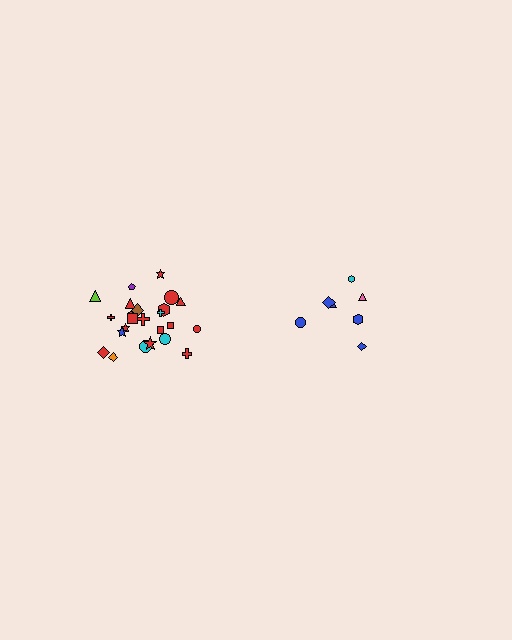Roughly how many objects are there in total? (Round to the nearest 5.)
Roughly 30 objects in total.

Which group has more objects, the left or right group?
The left group.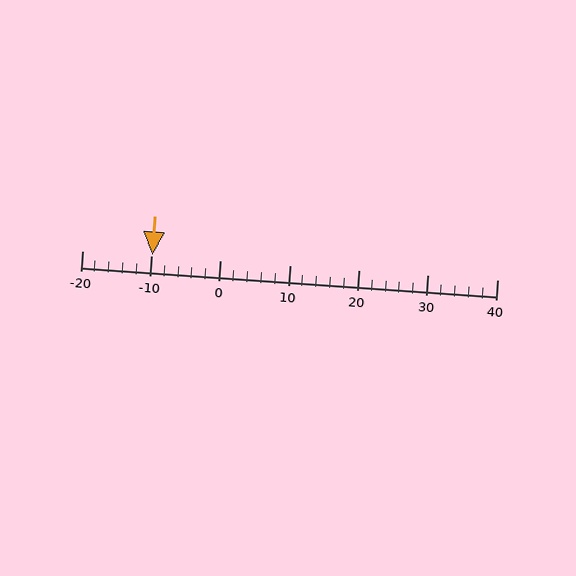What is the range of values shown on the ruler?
The ruler shows values from -20 to 40.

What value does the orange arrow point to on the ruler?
The orange arrow points to approximately -10.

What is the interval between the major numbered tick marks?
The major tick marks are spaced 10 units apart.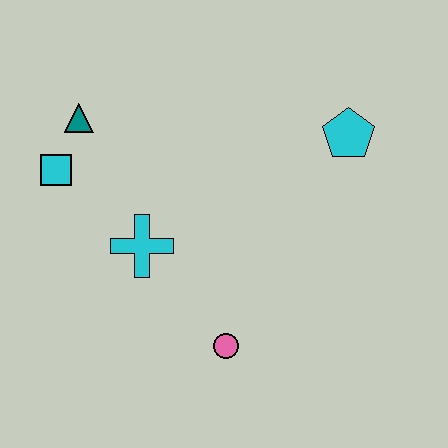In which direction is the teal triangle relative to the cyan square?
The teal triangle is above the cyan square.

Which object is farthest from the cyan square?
The cyan pentagon is farthest from the cyan square.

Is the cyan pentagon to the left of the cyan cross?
No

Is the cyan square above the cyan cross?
Yes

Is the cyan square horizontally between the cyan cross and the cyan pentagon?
No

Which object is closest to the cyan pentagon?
The cyan cross is closest to the cyan pentagon.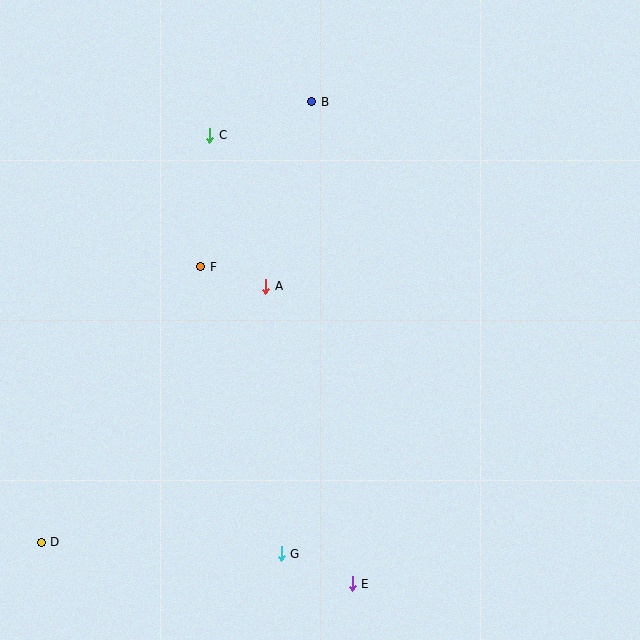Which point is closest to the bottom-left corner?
Point D is closest to the bottom-left corner.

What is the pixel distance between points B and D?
The distance between B and D is 517 pixels.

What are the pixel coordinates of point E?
Point E is at (352, 584).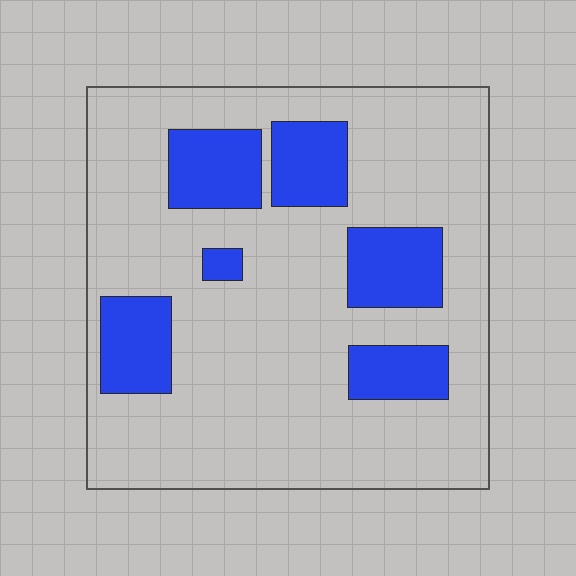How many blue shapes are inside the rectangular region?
6.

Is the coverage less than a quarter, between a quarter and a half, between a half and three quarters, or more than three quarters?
Less than a quarter.